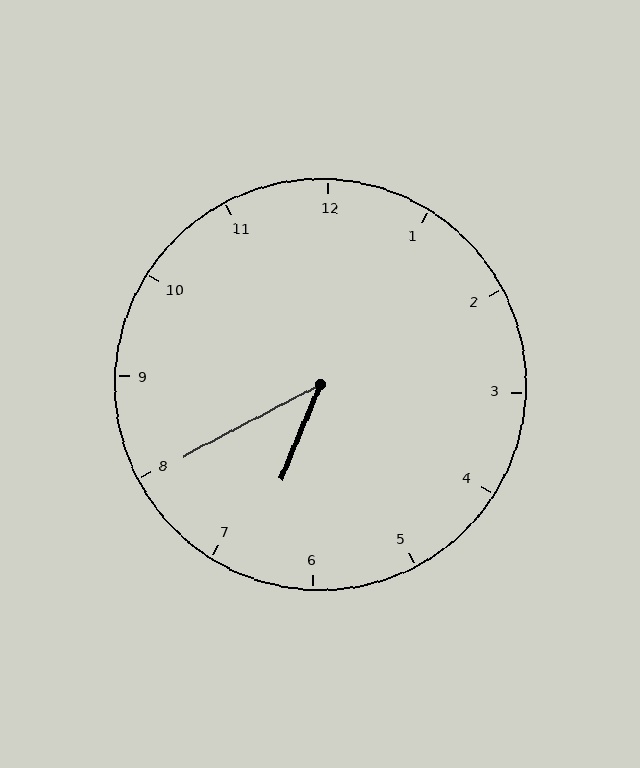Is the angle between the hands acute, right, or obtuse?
It is acute.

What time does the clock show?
6:40.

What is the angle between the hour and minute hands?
Approximately 40 degrees.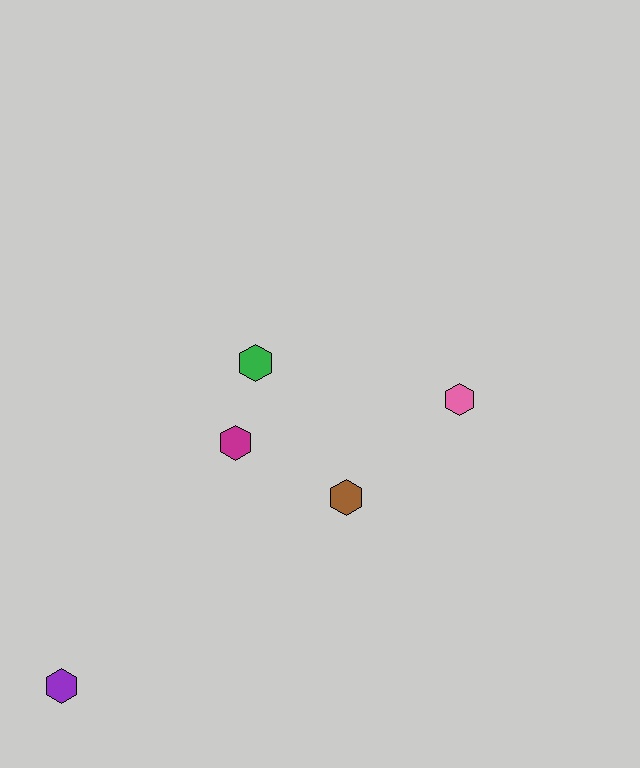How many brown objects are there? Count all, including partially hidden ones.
There is 1 brown object.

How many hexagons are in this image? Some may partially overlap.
There are 5 hexagons.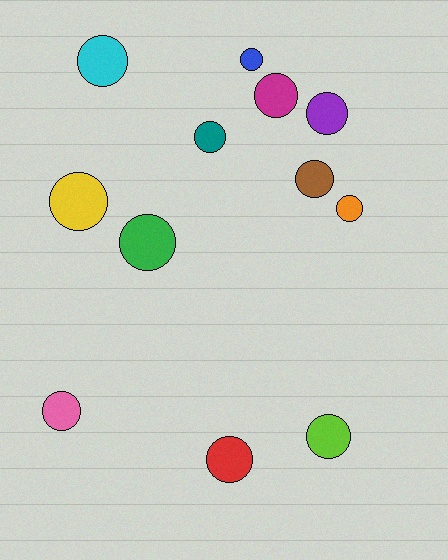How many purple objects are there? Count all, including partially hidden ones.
There is 1 purple object.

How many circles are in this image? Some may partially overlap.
There are 12 circles.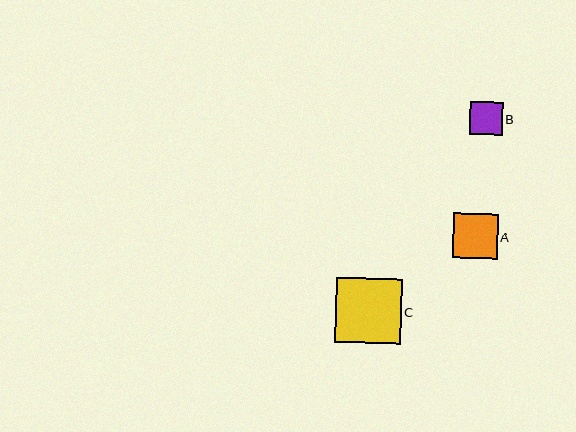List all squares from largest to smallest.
From largest to smallest: C, A, B.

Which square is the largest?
Square C is the largest with a size of approximately 65 pixels.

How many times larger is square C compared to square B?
Square C is approximately 2.0 times the size of square B.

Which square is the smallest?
Square B is the smallest with a size of approximately 33 pixels.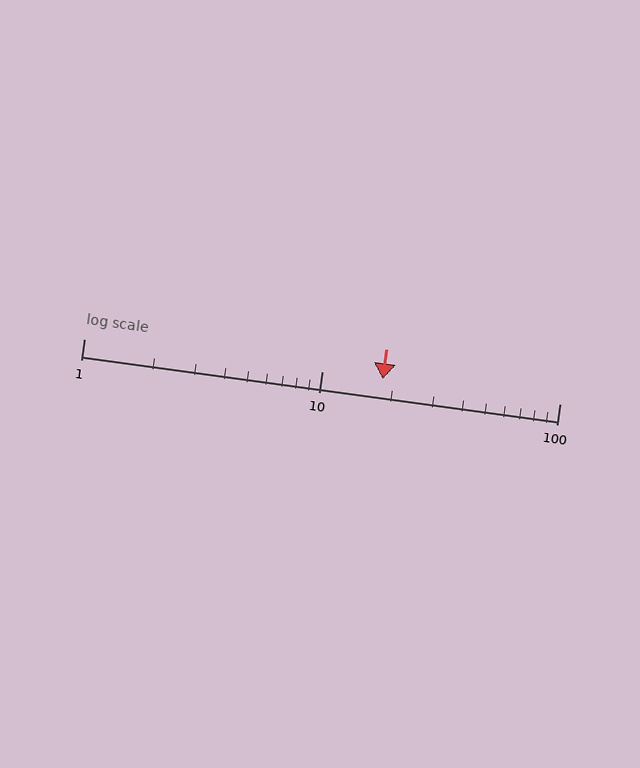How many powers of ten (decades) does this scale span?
The scale spans 2 decades, from 1 to 100.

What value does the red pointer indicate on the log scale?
The pointer indicates approximately 18.